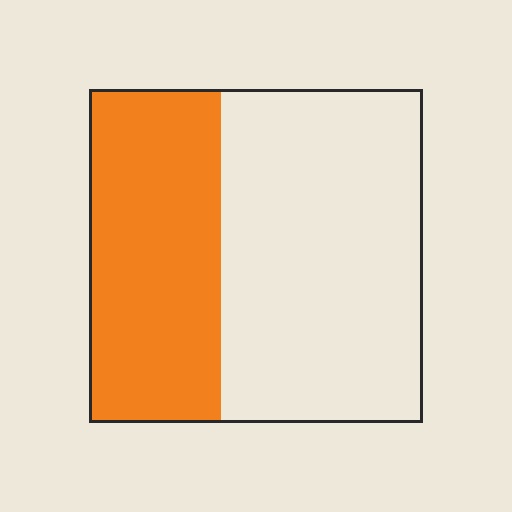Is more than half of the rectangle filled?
No.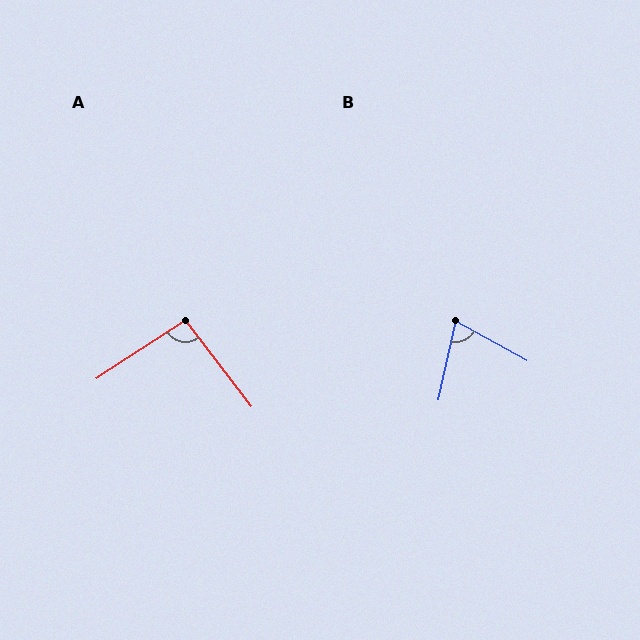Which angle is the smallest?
B, at approximately 73 degrees.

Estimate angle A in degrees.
Approximately 94 degrees.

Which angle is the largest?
A, at approximately 94 degrees.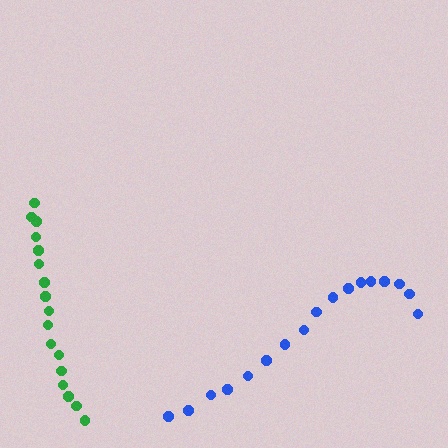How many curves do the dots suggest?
There are 2 distinct paths.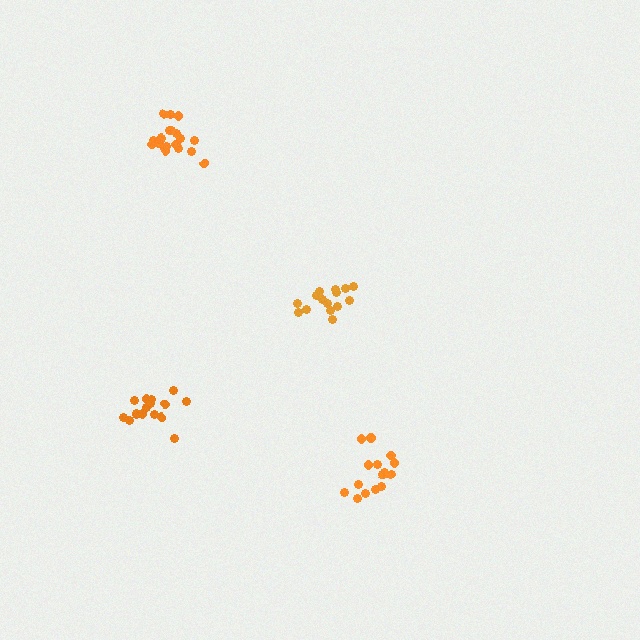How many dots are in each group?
Group 1: 20 dots, Group 2: 15 dots, Group 3: 16 dots, Group 4: 17 dots (68 total).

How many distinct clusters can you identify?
There are 4 distinct clusters.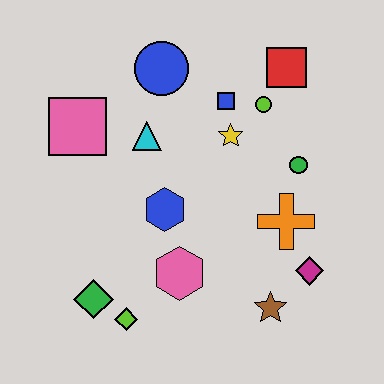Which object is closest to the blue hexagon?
The pink hexagon is closest to the blue hexagon.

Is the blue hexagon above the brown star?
Yes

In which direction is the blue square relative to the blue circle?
The blue square is to the right of the blue circle.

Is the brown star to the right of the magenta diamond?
No